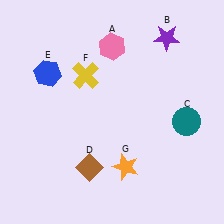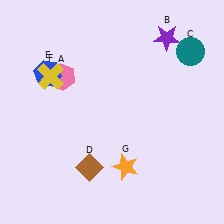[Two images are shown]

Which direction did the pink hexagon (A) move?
The pink hexagon (A) moved left.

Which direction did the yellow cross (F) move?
The yellow cross (F) moved left.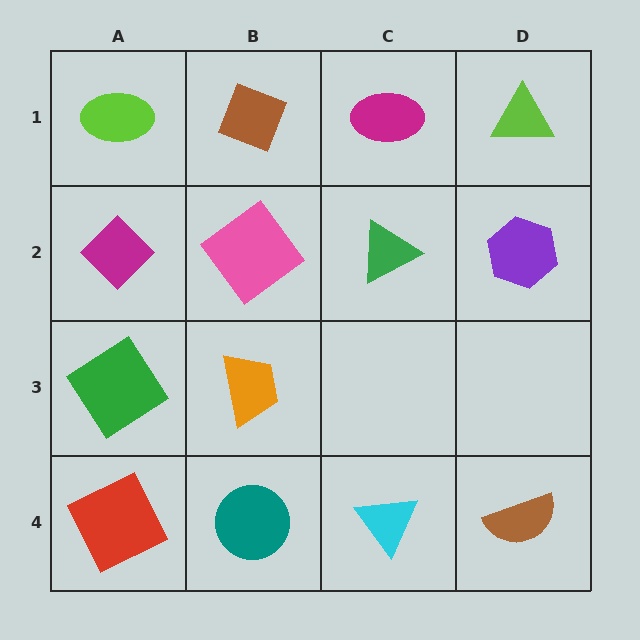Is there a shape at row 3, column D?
No, that cell is empty.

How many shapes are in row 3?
2 shapes.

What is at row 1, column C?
A magenta ellipse.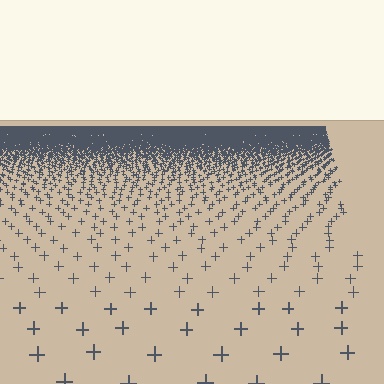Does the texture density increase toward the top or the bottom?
Density increases toward the top.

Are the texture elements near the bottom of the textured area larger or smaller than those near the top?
Larger. Near the bottom, elements are closer to the viewer and appear at a bigger on-screen size.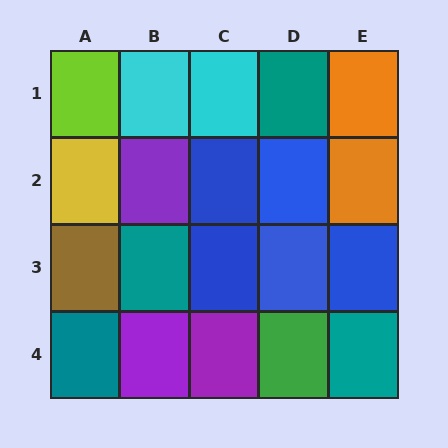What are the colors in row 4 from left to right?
Teal, purple, purple, green, teal.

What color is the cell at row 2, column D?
Blue.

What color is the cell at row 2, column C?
Blue.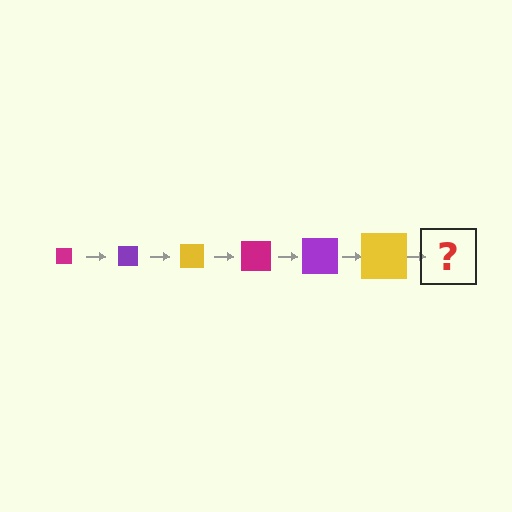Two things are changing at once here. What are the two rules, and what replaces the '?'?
The two rules are that the square grows larger each step and the color cycles through magenta, purple, and yellow. The '?' should be a magenta square, larger than the previous one.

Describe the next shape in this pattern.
It should be a magenta square, larger than the previous one.